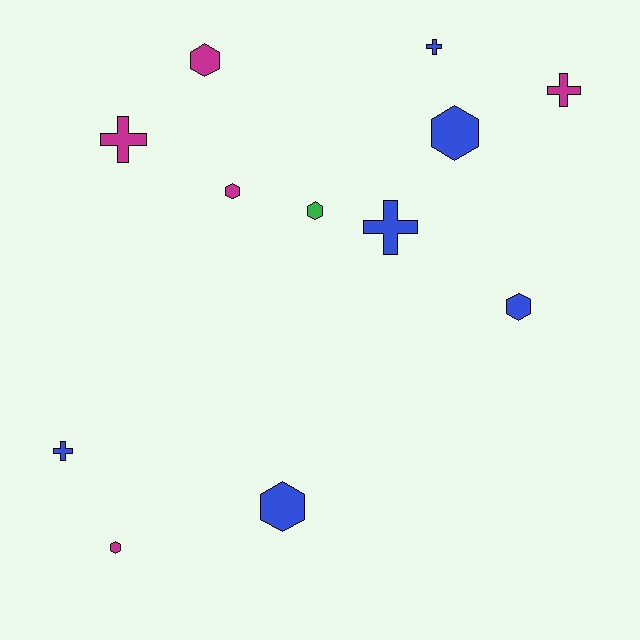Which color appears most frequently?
Blue, with 6 objects.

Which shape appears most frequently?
Hexagon, with 7 objects.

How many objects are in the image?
There are 12 objects.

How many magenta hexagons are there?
There are 3 magenta hexagons.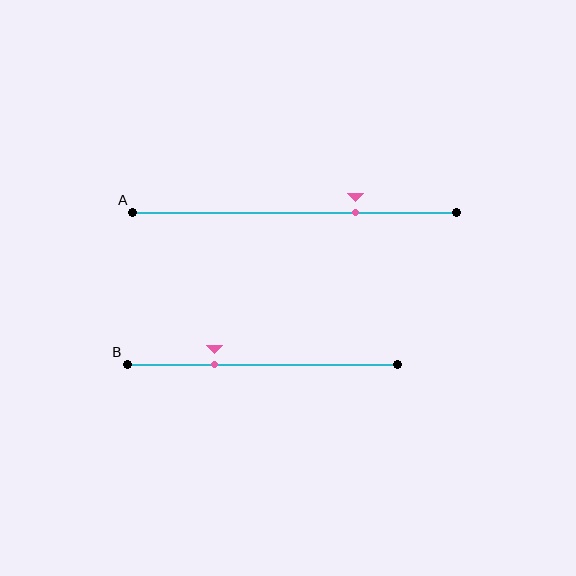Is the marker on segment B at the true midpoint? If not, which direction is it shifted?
No, the marker on segment B is shifted to the left by about 18% of the segment length.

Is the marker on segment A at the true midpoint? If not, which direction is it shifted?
No, the marker on segment A is shifted to the right by about 19% of the segment length.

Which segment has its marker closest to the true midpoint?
Segment B has its marker closest to the true midpoint.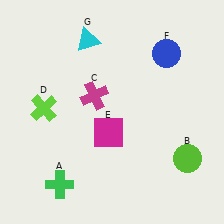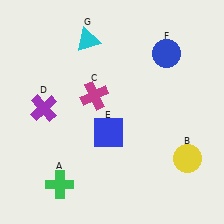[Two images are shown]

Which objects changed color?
B changed from lime to yellow. D changed from lime to purple. E changed from magenta to blue.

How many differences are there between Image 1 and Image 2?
There are 3 differences between the two images.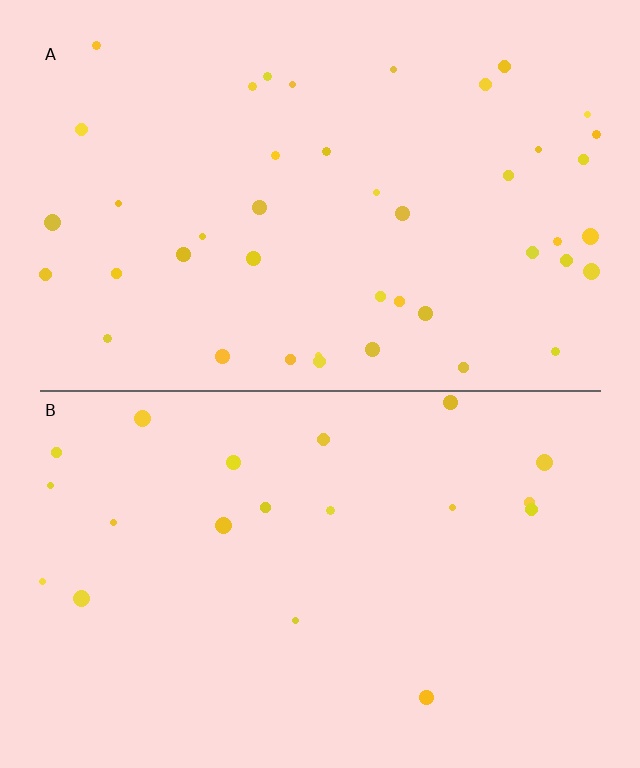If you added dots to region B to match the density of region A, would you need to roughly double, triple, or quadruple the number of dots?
Approximately double.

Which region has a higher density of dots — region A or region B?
A (the top).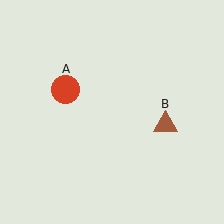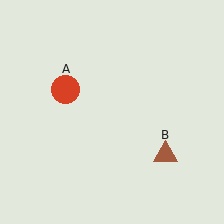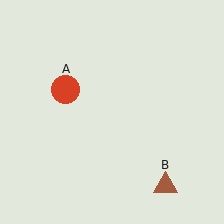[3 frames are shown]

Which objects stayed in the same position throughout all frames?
Red circle (object A) remained stationary.